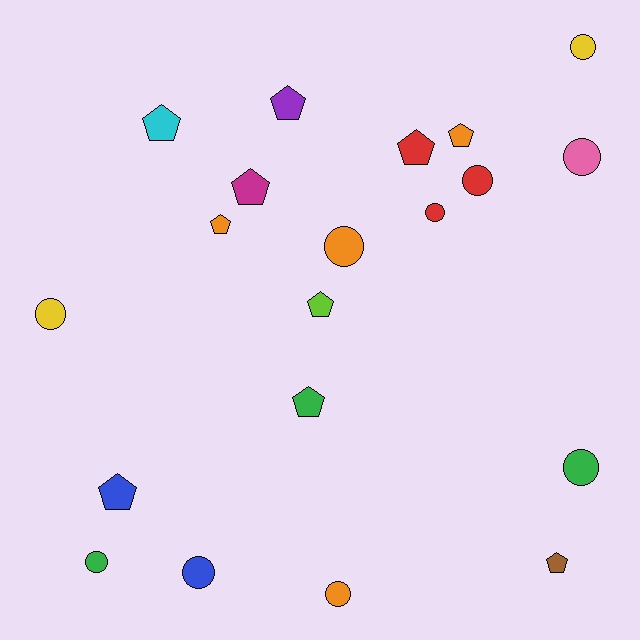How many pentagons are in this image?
There are 10 pentagons.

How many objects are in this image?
There are 20 objects.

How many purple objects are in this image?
There is 1 purple object.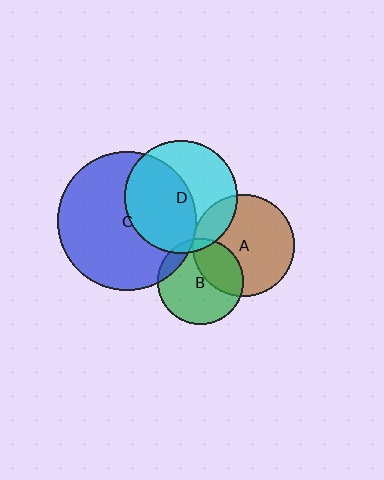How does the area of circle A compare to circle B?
Approximately 1.4 times.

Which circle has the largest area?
Circle C (blue).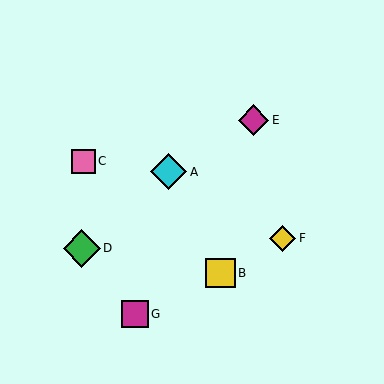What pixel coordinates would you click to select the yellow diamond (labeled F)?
Click at (283, 238) to select the yellow diamond F.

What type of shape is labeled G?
Shape G is a magenta square.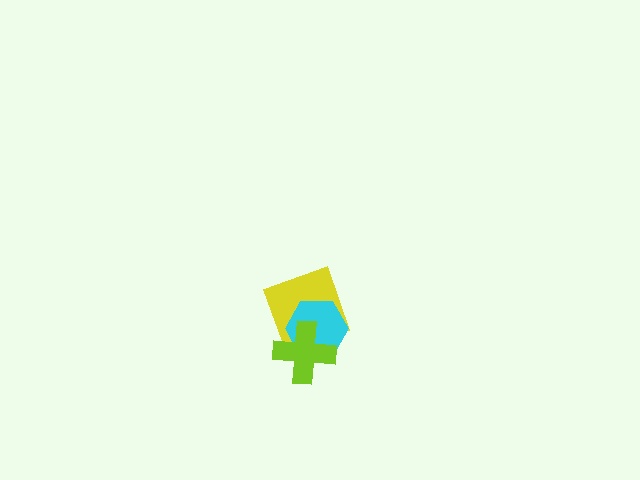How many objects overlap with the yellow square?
2 objects overlap with the yellow square.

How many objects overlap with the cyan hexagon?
2 objects overlap with the cyan hexagon.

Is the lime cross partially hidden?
No, no other shape covers it.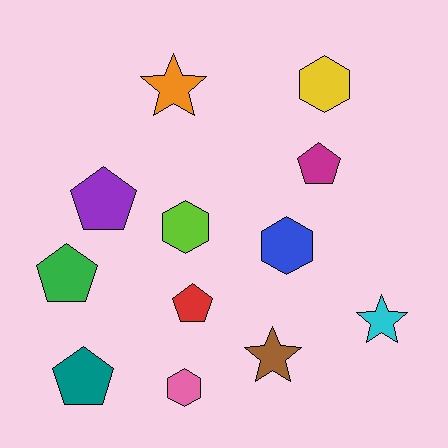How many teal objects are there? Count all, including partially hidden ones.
There is 1 teal object.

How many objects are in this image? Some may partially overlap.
There are 12 objects.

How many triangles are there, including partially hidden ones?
There are no triangles.